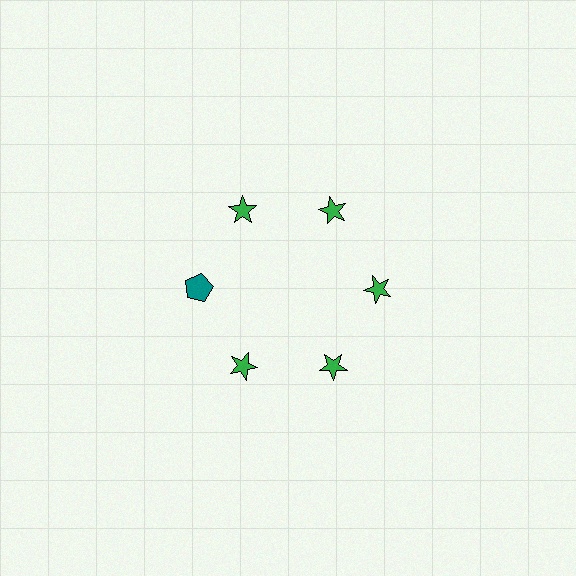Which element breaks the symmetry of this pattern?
The teal pentagon at roughly the 9 o'clock position breaks the symmetry. All other shapes are green stars.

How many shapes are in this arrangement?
There are 6 shapes arranged in a ring pattern.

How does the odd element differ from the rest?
It differs in both color (teal instead of green) and shape (pentagon instead of star).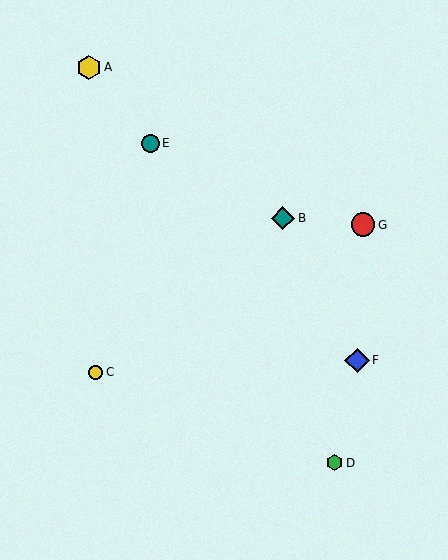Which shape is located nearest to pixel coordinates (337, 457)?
The green hexagon (labeled D) at (335, 463) is nearest to that location.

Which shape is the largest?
The blue diamond (labeled F) is the largest.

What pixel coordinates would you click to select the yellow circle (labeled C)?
Click at (96, 372) to select the yellow circle C.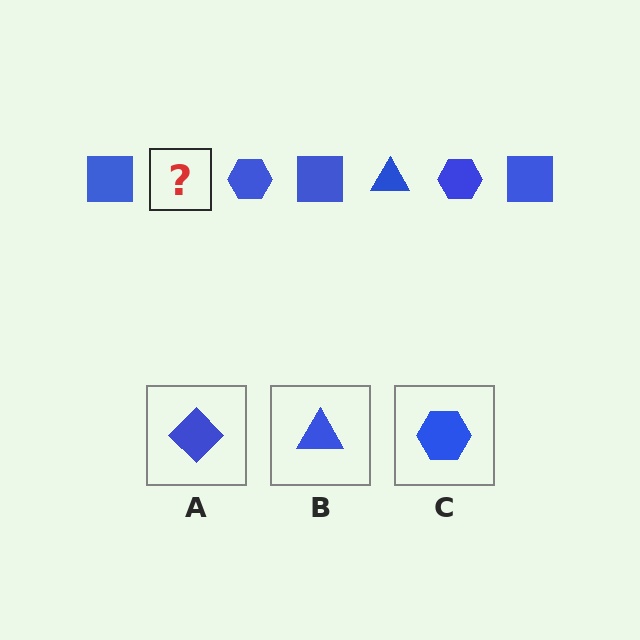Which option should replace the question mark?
Option B.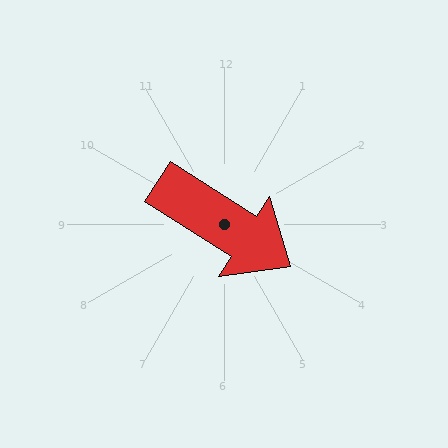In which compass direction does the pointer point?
Southeast.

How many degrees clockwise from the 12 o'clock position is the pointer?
Approximately 123 degrees.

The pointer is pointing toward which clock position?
Roughly 4 o'clock.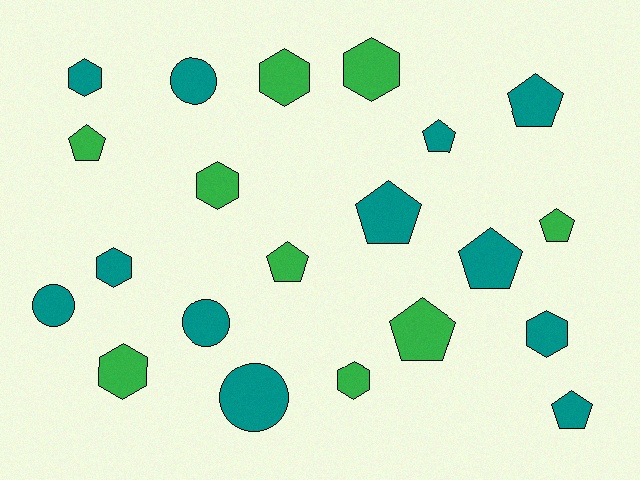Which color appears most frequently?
Teal, with 12 objects.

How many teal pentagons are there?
There are 5 teal pentagons.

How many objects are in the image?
There are 21 objects.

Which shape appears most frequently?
Pentagon, with 9 objects.